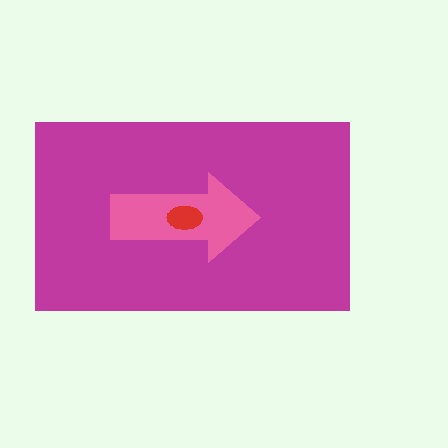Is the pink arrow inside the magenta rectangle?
Yes.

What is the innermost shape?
The red ellipse.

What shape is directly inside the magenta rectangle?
The pink arrow.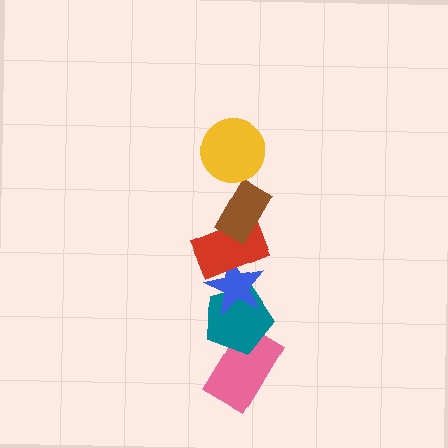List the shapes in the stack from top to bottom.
From top to bottom: the yellow circle, the brown rectangle, the red rectangle, the blue star, the teal pentagon, the pink rectangle.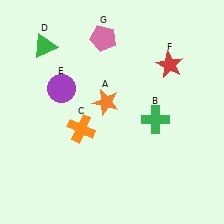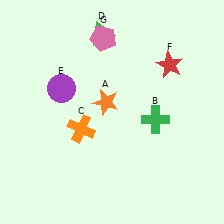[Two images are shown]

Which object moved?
The green triangle (D) moved right.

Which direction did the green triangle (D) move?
The green triangle (D) moved right.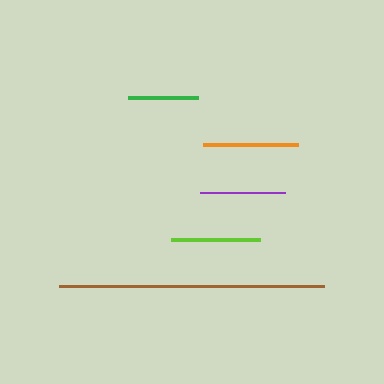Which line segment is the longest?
The brown line is the longest at approximately 265 pixels.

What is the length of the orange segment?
The orange segment is approximately 95 pixels long.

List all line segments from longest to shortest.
From longest to shortest: brown, orange, lime, purple, green.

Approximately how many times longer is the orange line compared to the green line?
The orange line is approximately 1.4 times the length of the green line.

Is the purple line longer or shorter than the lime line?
The lime line is longer than the purple line.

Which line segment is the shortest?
The green line is the shortest at approximately 69 pixels.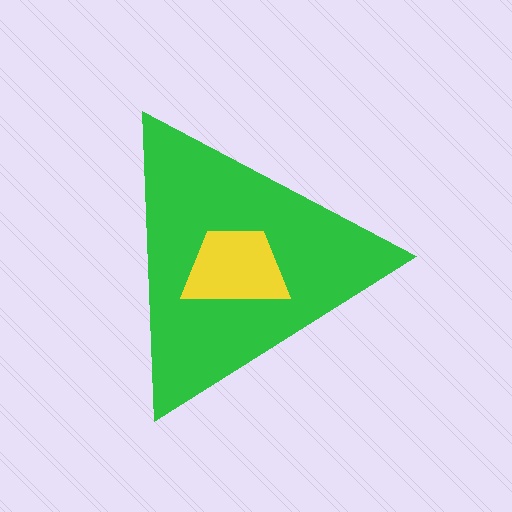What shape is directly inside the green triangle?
The yellow trapezoid.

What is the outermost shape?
The green triangle.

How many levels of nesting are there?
2.